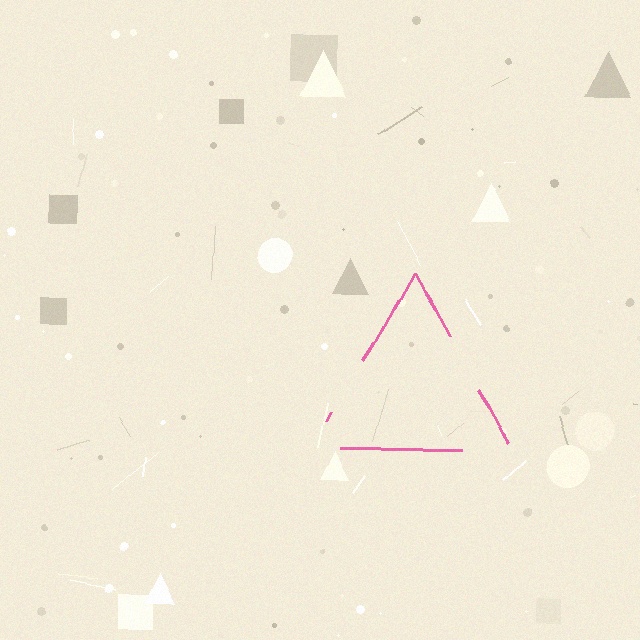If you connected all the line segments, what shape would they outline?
They would outline a triangle.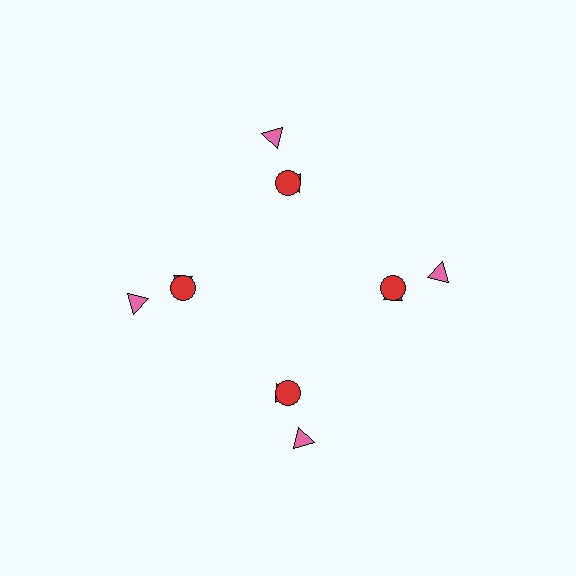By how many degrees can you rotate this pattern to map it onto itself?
The pattern maps onto itself every 90 degrees of rotation.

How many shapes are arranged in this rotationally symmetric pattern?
There are 12 shapes, arranged in 4 groups of 3.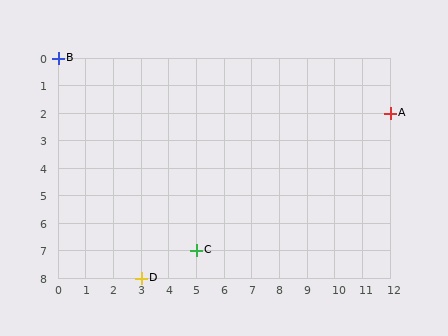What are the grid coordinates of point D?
Point D is at grid coordinates (3, 8).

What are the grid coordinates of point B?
Point B is at grid coordinates (0, 0).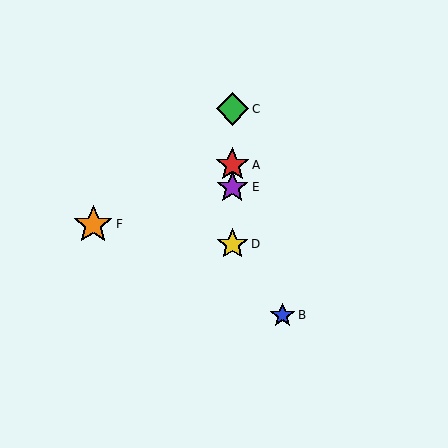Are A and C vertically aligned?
Yes, both are at x≈232.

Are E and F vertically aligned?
No, E is at x≈232 and F is at x≈93.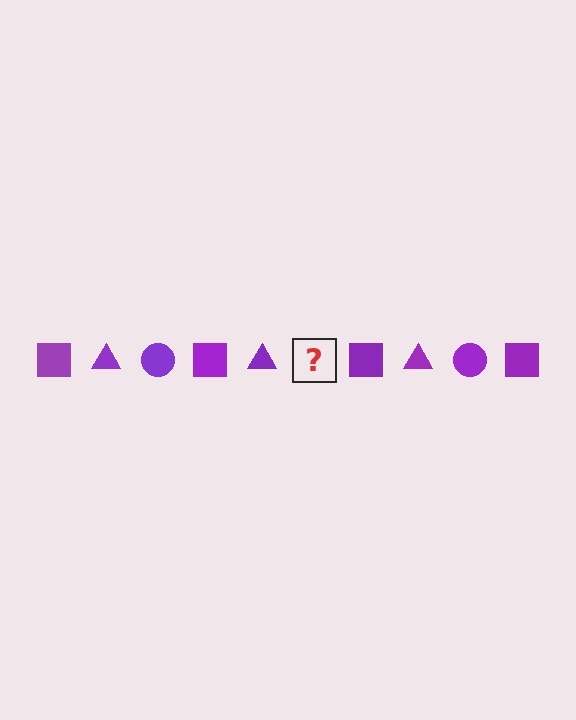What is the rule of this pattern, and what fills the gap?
The rule is that the pattern cycles through square, triangle, circle shapes in purple. The gap should be filled with a purple circle.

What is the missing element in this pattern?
The missing element is a purple circle.